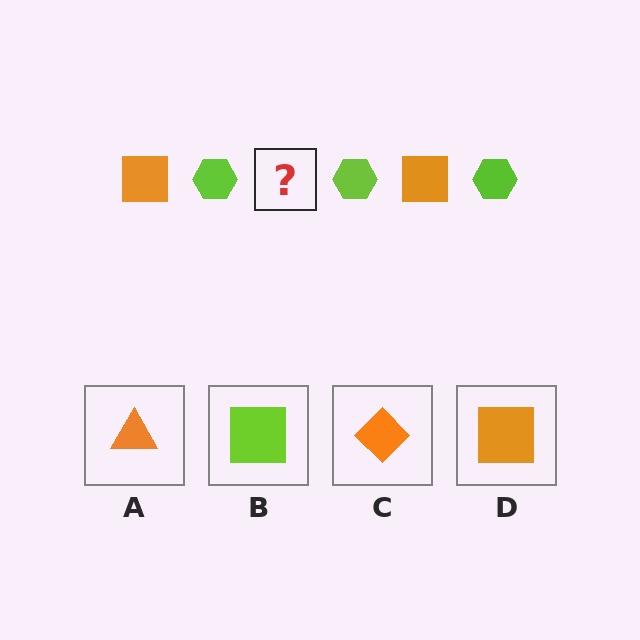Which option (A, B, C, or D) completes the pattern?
D.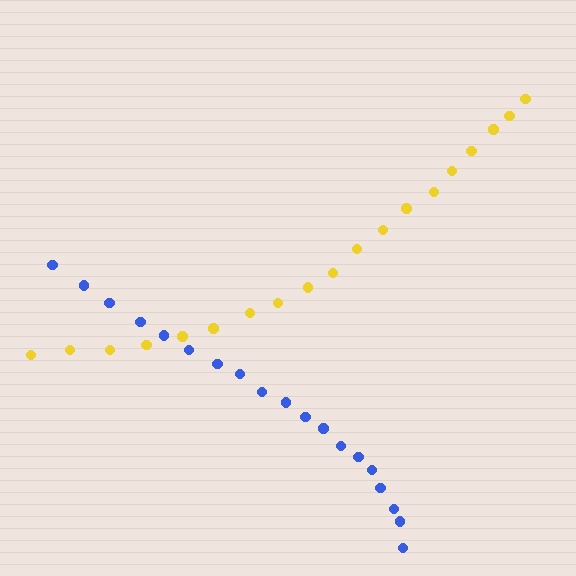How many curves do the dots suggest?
There are 2 distinct paths.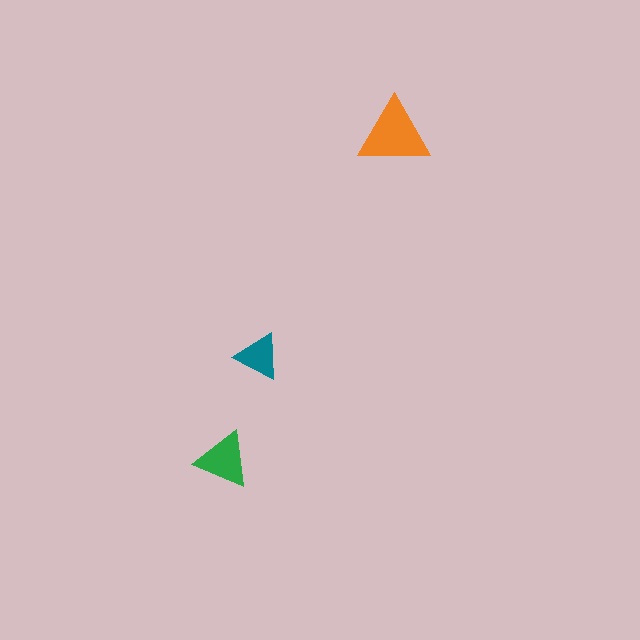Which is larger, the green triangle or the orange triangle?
The orange one.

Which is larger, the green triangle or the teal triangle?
The green one.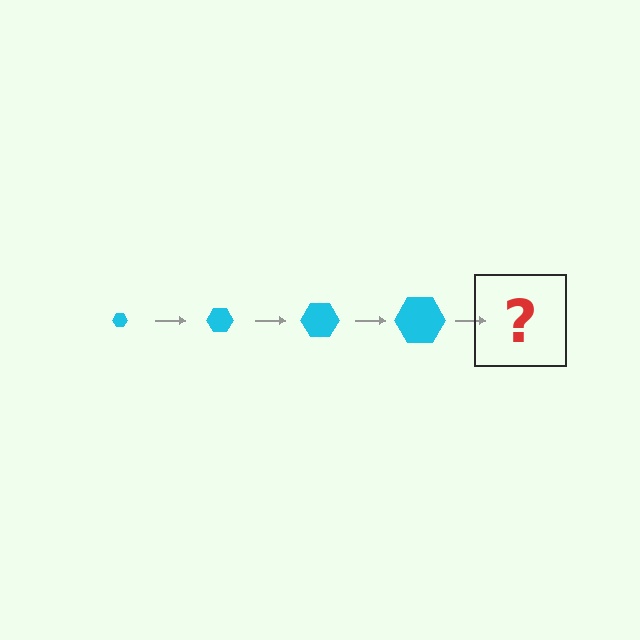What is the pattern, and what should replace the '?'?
The pattern is that the hexagon gets progressively larger each step. The '?' should be a cyan hexagon, larger than the previous one.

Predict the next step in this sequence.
The next step is a cyan hexagon, larger than the previous one.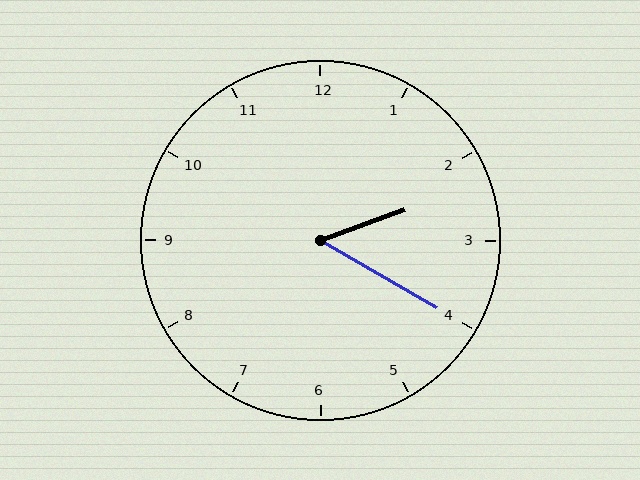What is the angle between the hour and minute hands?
Approximately 50 degrees.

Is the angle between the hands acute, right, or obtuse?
It is acute.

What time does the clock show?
2:20.